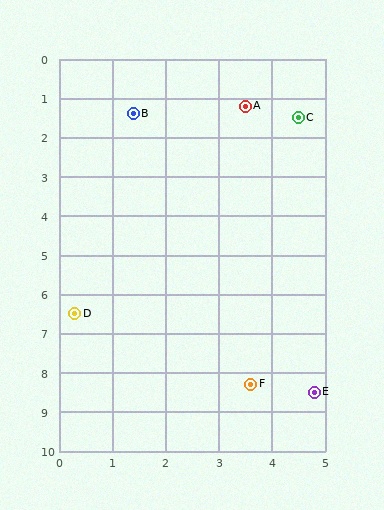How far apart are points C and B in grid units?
Points C and B are about 3.1 grid units apart.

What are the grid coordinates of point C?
Point C is at approximately (4.5, 1.5).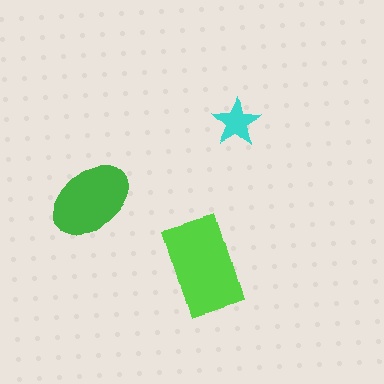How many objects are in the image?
There are 3 objects in the image.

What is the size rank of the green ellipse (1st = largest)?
2nd.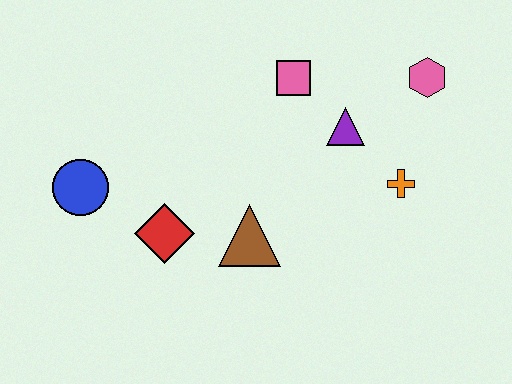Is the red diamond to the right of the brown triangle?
No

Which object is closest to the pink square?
The purple triangle is closest to the pink square.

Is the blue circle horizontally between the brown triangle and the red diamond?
No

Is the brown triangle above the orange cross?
No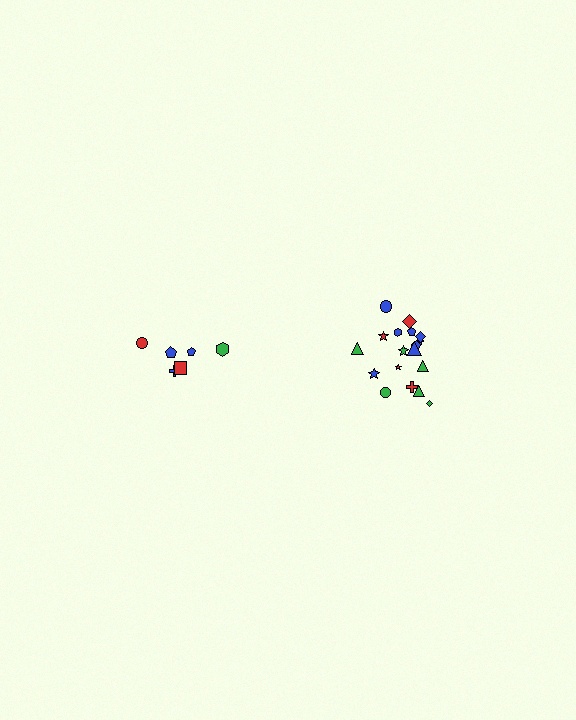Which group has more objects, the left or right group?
The right group.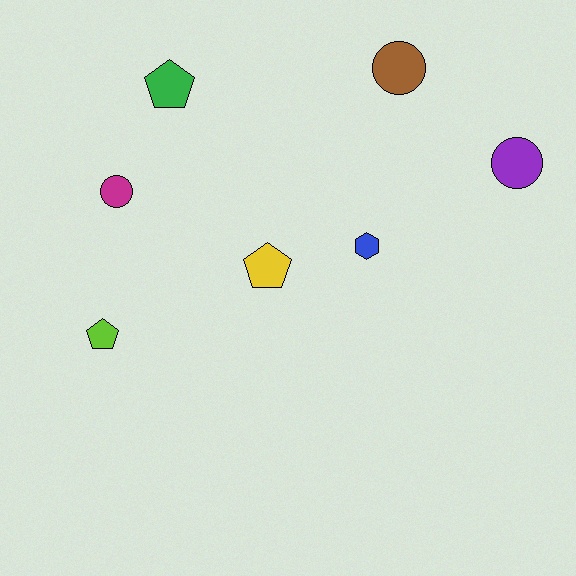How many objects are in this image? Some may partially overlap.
There are 7 objects.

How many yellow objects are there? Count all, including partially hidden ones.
There is 1 yellow object.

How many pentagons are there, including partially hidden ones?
There are 3 pentagons.